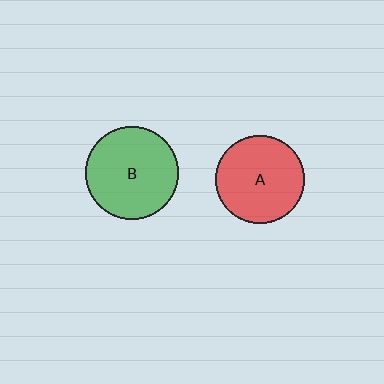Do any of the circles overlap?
No, none of the circles overlap.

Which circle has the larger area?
Circle B (green).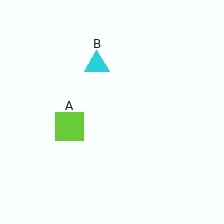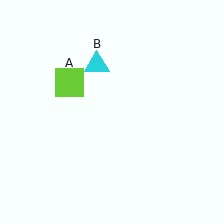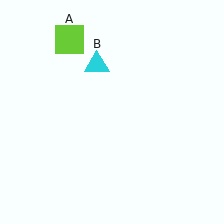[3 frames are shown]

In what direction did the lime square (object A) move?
The lime square (object A) moved up.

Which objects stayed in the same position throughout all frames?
Cyan triangle (object B) remained stationary.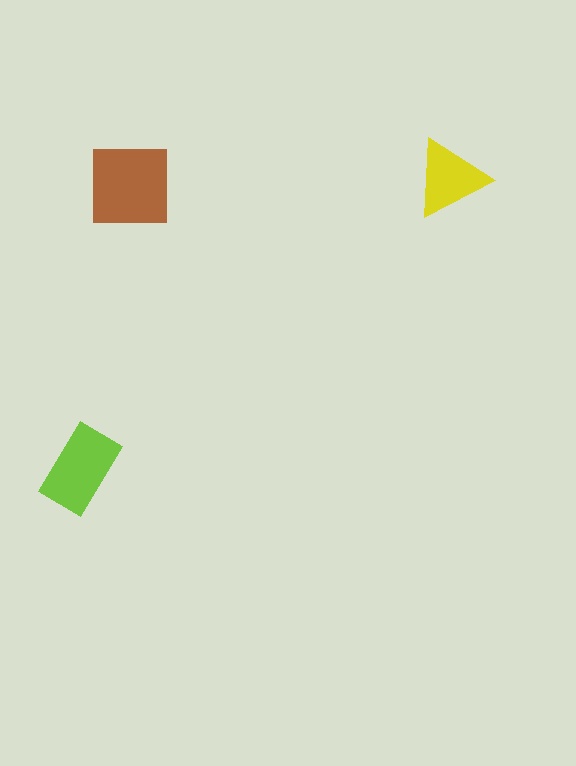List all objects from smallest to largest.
The yellow triangle, the lime rectangle, the brown square.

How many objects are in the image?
There are 3 objects in the image.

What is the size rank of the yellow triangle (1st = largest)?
3rd.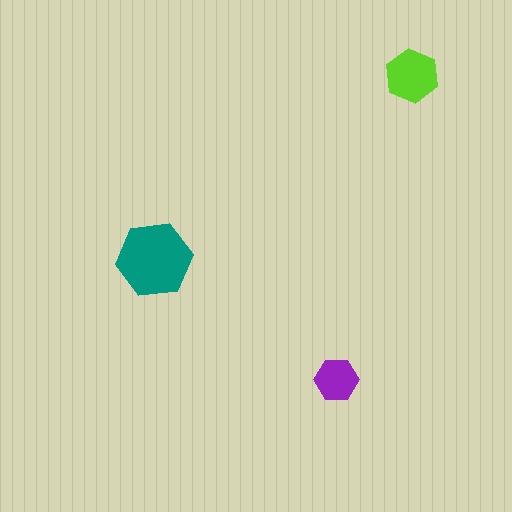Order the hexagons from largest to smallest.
the teal one, the lime one, the purple one.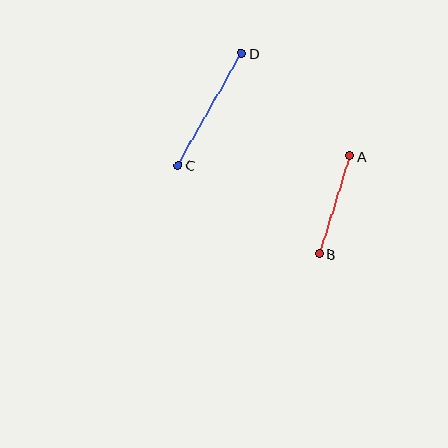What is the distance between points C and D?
The distance is approximately 129 pixels.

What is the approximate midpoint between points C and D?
The midpoint is at approximately (210, 109) pixels.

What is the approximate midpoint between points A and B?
The midpoint is at approximately (334, 205) pixels.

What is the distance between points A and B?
The distance is approximately 103 pixels.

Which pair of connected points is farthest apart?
Points C and D are farthest apart.